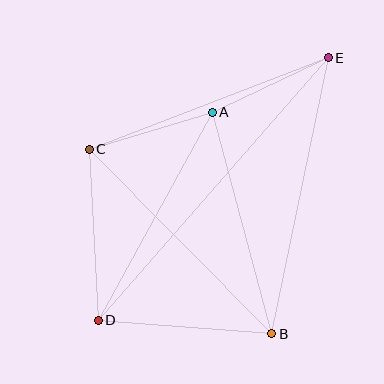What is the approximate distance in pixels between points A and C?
The distance between A and C is approximately 129 pixels.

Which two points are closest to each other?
Points A and E are closest to each other.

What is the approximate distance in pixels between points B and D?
The distance between B and D is approximately 174 pixels.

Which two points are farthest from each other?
Points D and E are farthest from each other.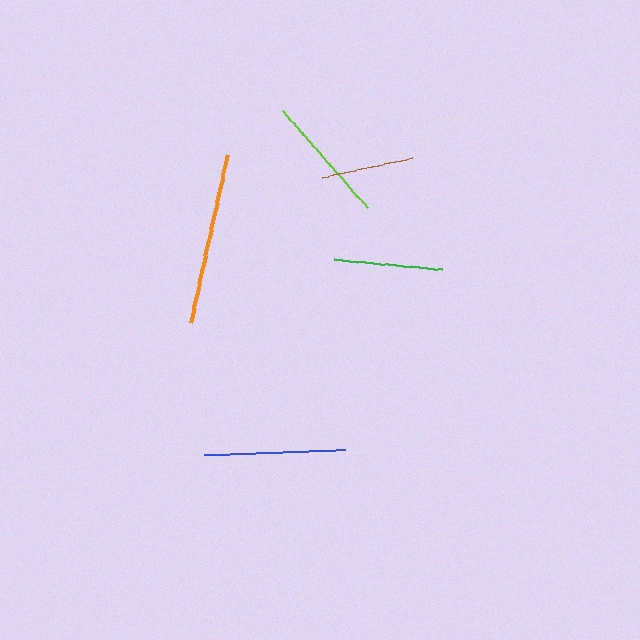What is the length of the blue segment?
The blue segment is approximately 142 pixels long.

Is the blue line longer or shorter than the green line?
The blue line is longer than the green line.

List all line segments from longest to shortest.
From longest to shortest: orange, blue, lime, green, brown.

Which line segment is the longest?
The orange line is the longest at approximately 171 pixels.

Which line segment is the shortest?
The brown line is the shortest at approximately 93 pixels.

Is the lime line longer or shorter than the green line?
The lime line is longer than the green line.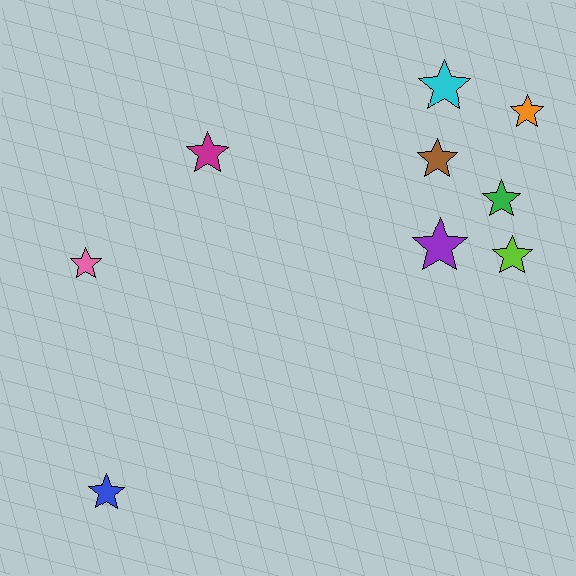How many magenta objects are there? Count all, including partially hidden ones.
There is 1 magenta object.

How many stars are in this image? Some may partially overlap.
There are 9 stars.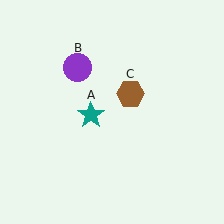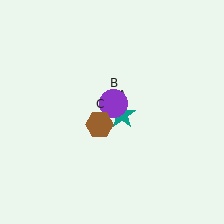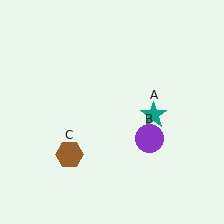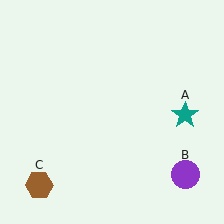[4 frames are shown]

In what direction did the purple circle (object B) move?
The purple circle (object B) moved down and to the right.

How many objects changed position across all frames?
3 objects changed position: teal star (object A), purple circle (object B), brown hexagon (object C).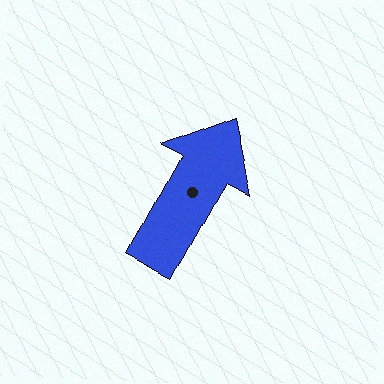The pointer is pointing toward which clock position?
Roughly 1 o'clock.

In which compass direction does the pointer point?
Northeast.